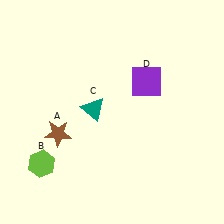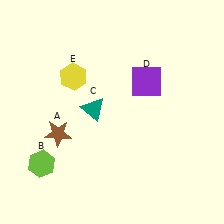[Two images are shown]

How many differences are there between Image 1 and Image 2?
There is 1 difference between the two images.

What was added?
A yellow hexagon (E) was added in Image 2.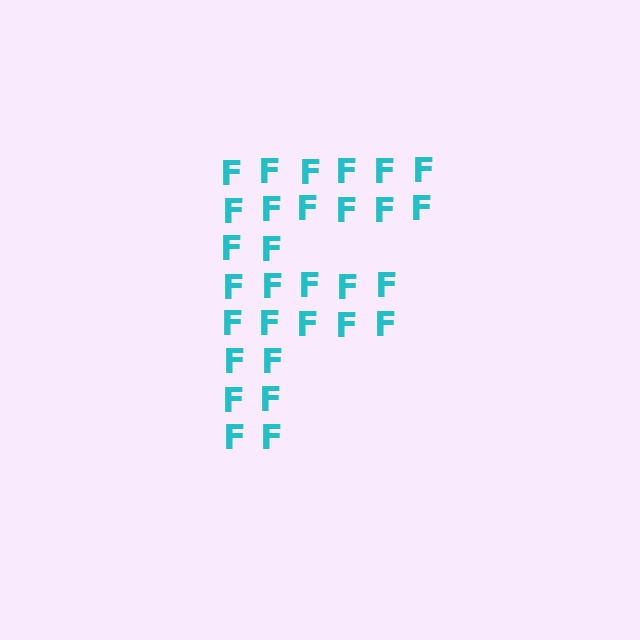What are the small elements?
The small elements are letter F's.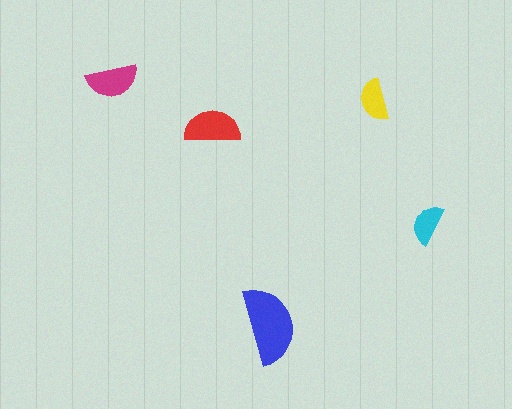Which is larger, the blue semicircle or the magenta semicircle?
The blue one.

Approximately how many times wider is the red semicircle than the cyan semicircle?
About 1.5 times wider.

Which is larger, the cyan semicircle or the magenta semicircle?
The magenta one.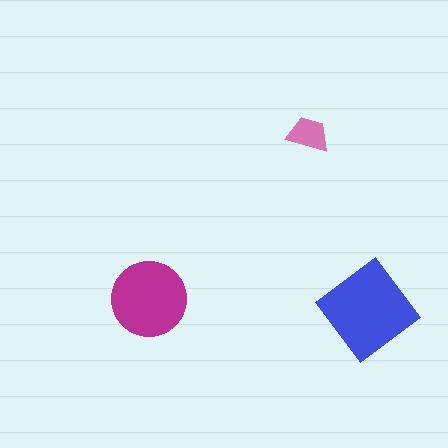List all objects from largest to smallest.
The blue diamond, the magenta circle, the pink trapezoid.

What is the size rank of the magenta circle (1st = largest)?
2nd.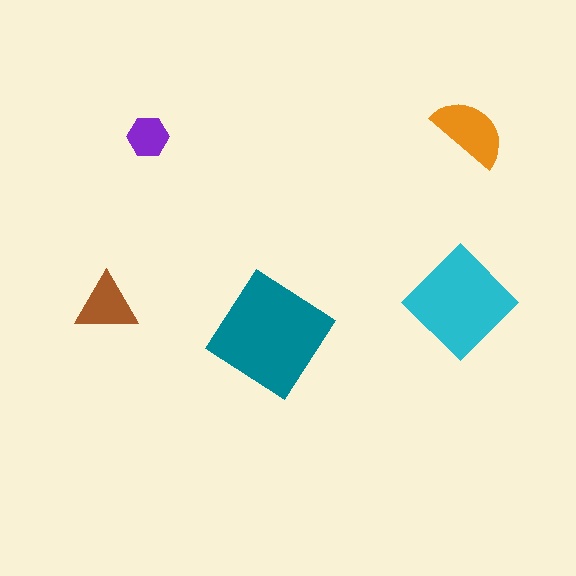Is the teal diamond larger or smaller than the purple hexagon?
Larger.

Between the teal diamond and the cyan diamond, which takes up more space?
The teal diamond.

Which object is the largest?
The teal diamond.